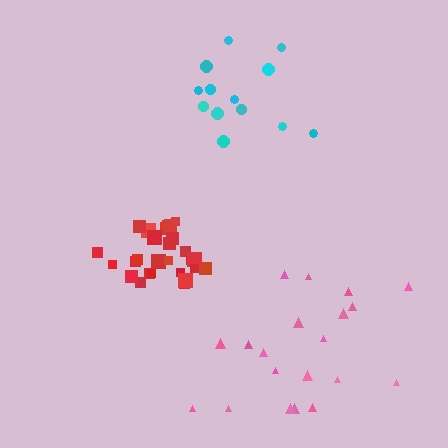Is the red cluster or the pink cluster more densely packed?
Red.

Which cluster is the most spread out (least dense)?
Pink.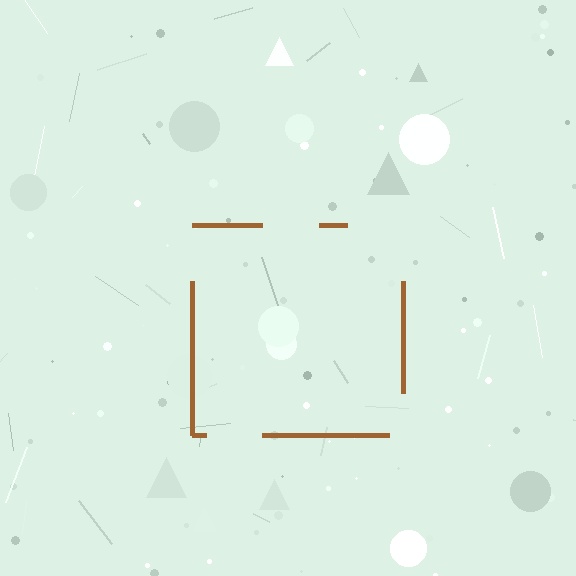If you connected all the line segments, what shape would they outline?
They would outline a square.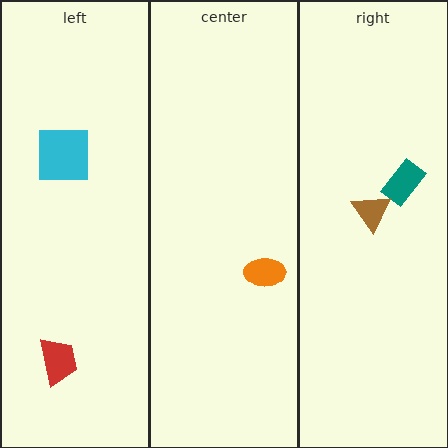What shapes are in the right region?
The teal rectangle, the brown triangle.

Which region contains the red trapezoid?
The left region.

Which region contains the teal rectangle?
The right region.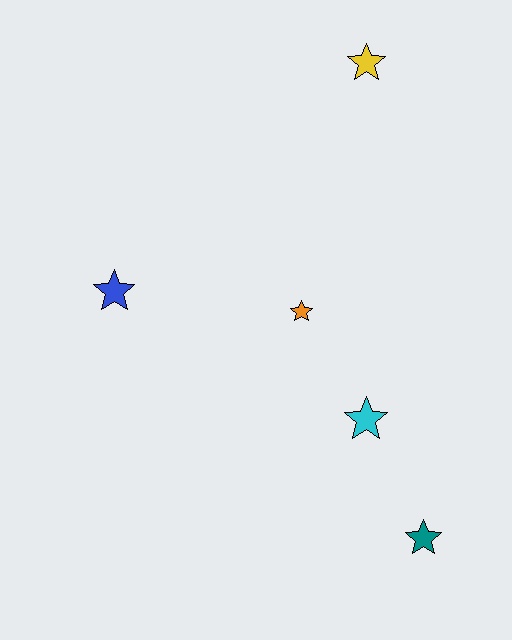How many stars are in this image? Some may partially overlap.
There are 5 stars.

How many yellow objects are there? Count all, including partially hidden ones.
There is 1 yellow object.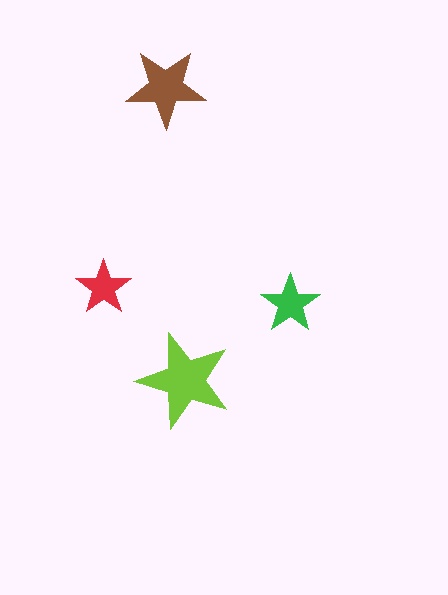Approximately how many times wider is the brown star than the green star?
About 1.5 times wider.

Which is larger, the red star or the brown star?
The brown one.